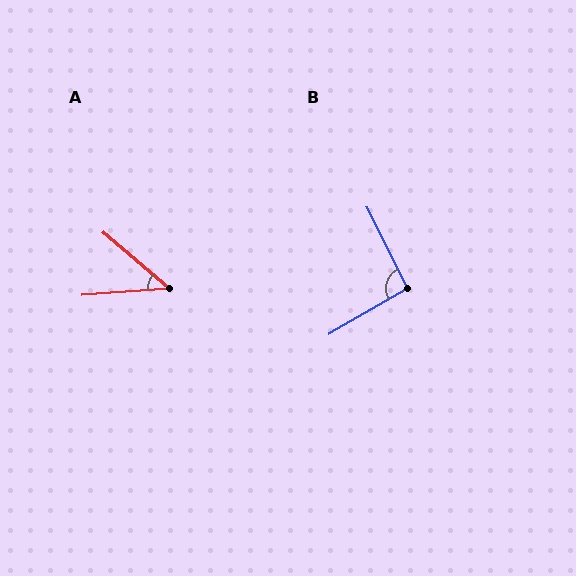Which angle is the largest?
B, at approximately 93 degrees.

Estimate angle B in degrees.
Approximately 93 degrees.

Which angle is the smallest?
A, at approximately 45 degrees.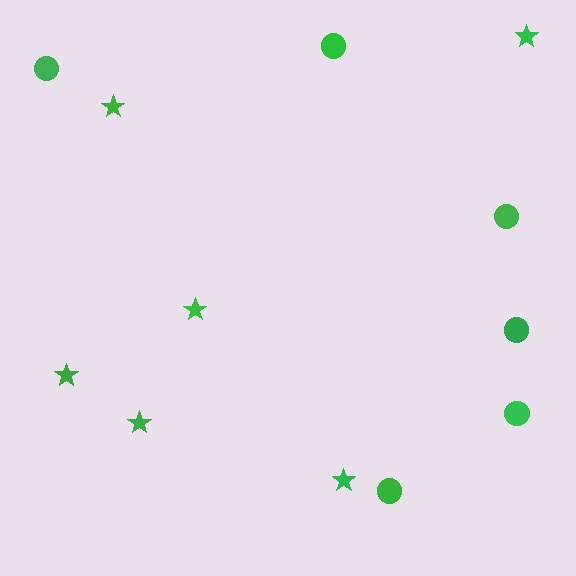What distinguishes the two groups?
There are 2 groups: one group of circles (6) and one group of stars (6).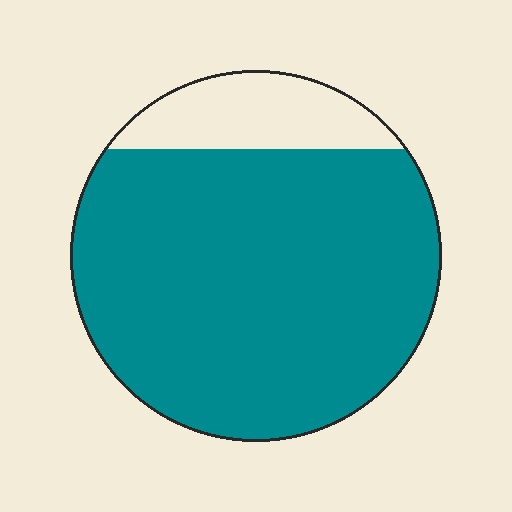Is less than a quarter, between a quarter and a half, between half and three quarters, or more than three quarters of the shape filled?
More than three quarters.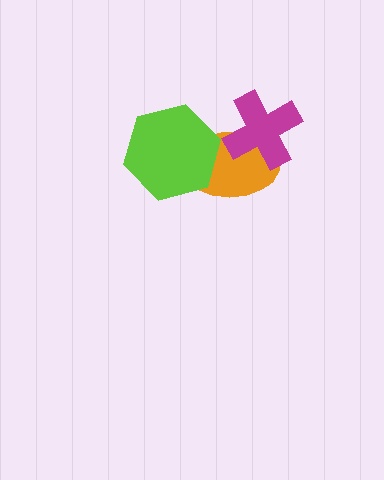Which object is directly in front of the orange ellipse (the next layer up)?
The lime hexagon is directly in front of the orange ellipse.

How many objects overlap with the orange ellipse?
2 objects overlap with the orange ellipse.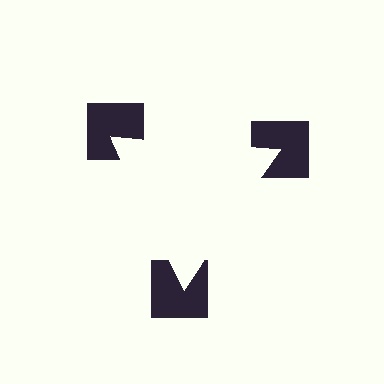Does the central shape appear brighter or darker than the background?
It typically appears slightly brighter than the background, even though no actual brightness change is drawn.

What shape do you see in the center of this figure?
An illusory triangle — its edges are inferred from the aligned wedge cuts in the notched squares, not physically drawn.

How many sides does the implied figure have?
3 sides.